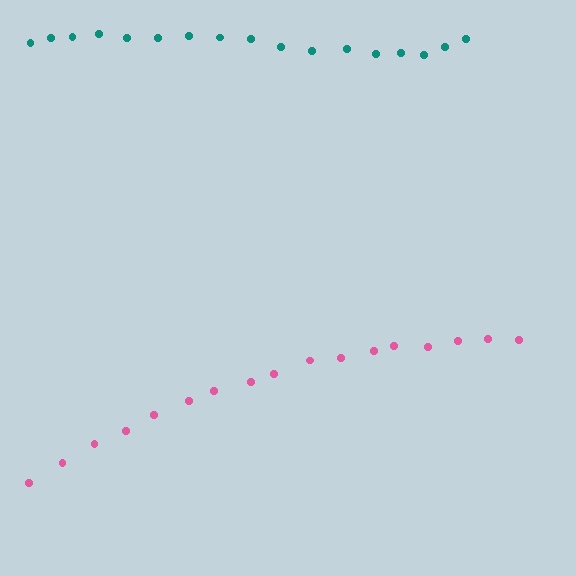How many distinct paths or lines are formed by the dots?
There are 2 distinct paths.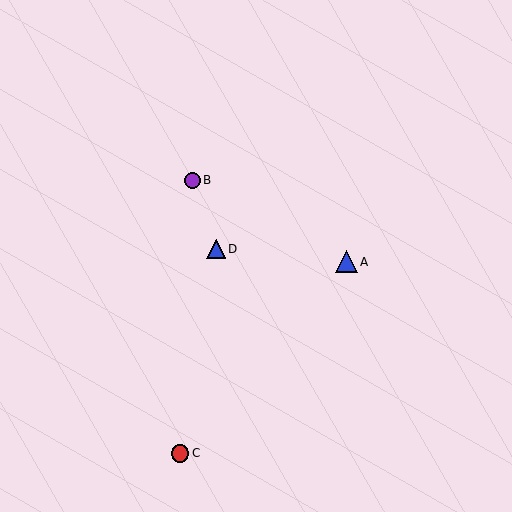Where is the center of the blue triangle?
The center of the blue triangle is at (347, 262).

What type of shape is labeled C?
Shape C is a red circle.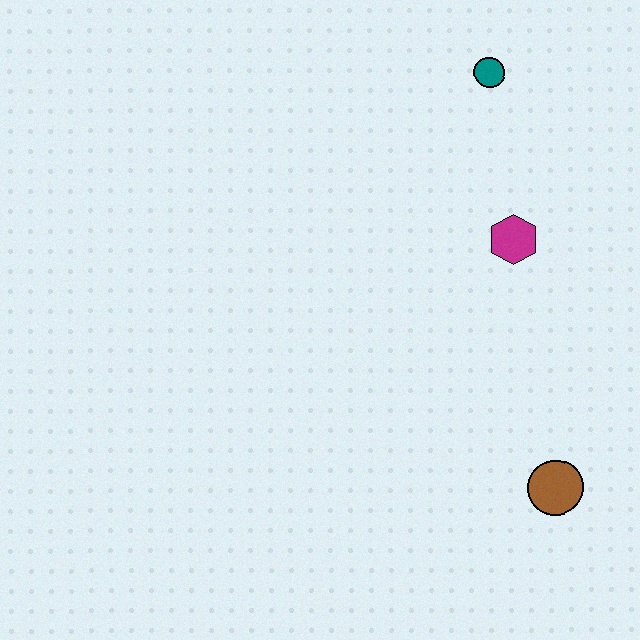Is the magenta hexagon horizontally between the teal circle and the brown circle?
Yes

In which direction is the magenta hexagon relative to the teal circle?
The magenta hexagon is below the teal circle.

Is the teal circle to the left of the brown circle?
Yes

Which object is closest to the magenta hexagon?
The teal circle is closest to the magenta hexagon.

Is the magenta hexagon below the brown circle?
No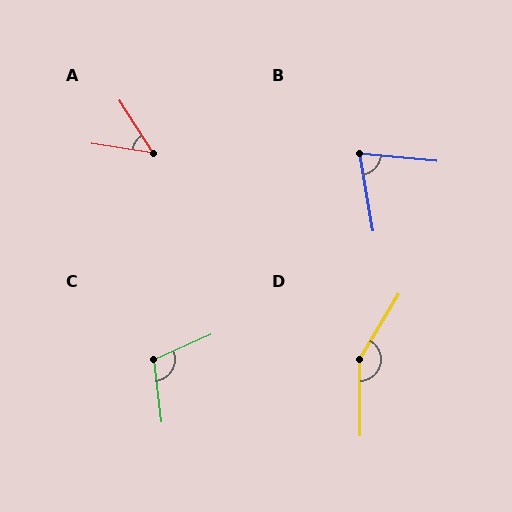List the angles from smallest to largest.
A (49°), B (75°), C (107°), D (149°).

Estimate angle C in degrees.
Approximately 107 degrees.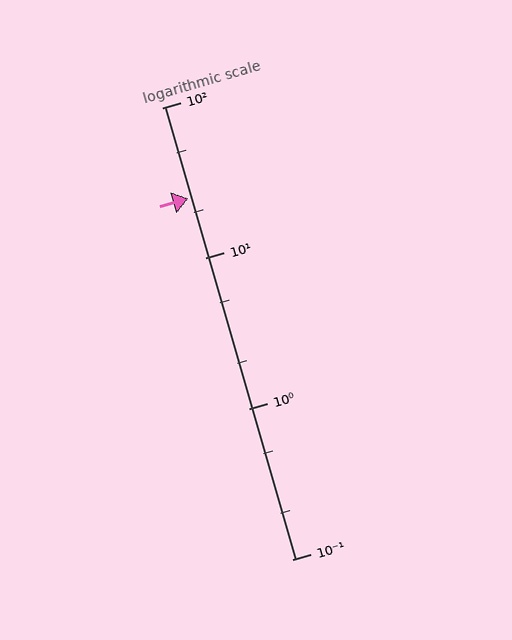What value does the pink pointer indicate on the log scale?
The pointer indicates approximately 25.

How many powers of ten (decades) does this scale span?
The scale spans 3 decades, from 0.1 to 100.